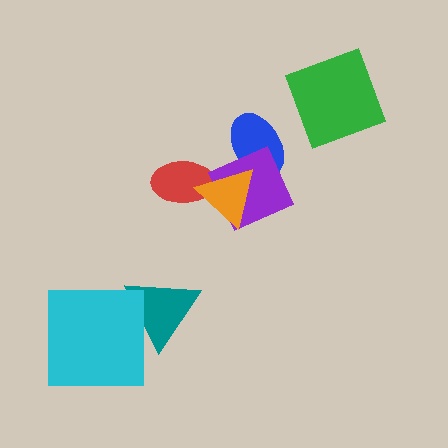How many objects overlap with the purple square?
2 objects overlap with the purple square.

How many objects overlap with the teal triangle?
1 object overlaps with the teal triangle.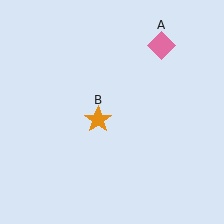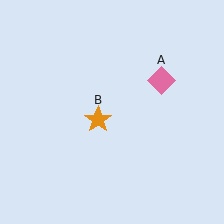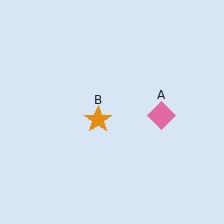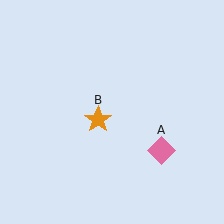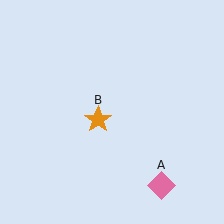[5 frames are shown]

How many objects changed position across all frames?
1 object changed position: pink diamond (object A).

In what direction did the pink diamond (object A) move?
The pink diamond (object A) moved down.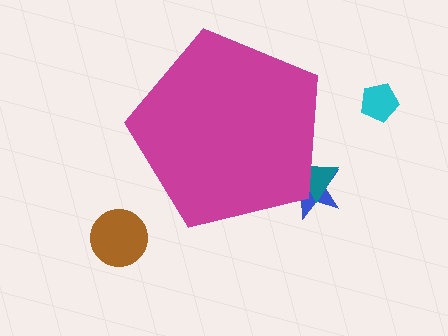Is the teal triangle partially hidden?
Yes, the teal triangle is partially hidden behind the magenta pentagon.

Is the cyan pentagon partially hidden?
No, the cyan pentagon is fully visible.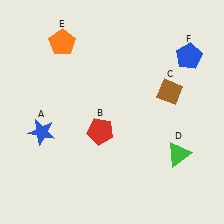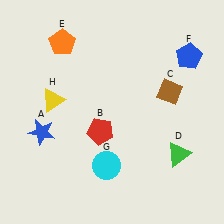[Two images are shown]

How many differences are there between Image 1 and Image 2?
There are 2 differences between the two images.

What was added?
A cyan circle (G), a yellow triangle (H) were added in Image 2.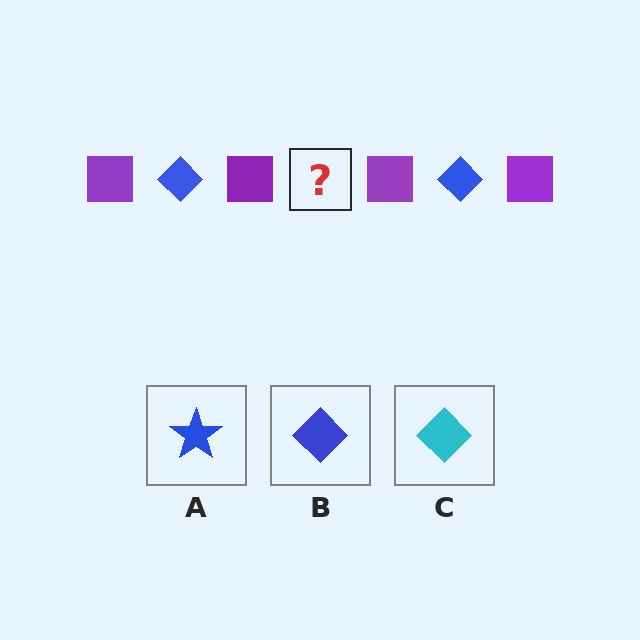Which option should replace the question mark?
Option B.